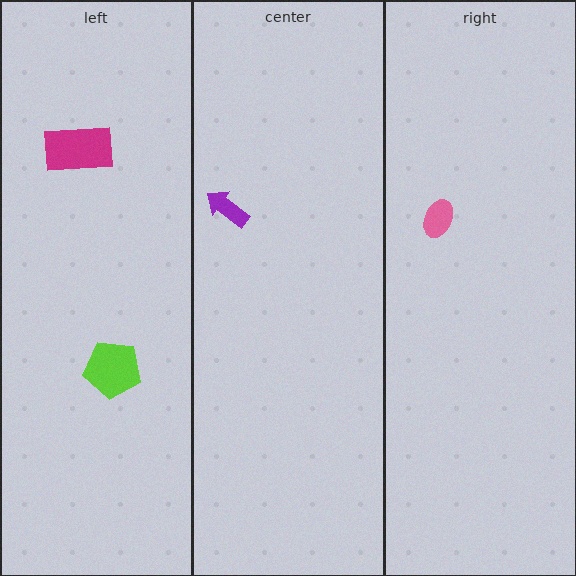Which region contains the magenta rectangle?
The left region.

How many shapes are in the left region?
2.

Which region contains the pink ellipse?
The right region.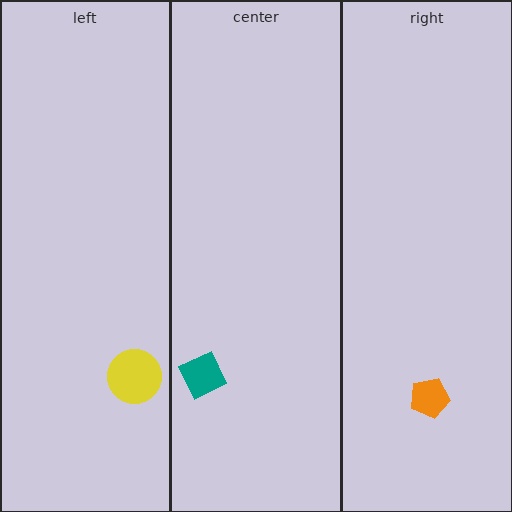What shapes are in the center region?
The teal square.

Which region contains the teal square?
The center region.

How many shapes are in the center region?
1.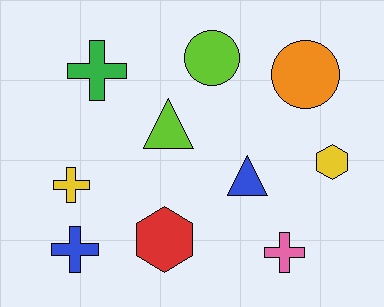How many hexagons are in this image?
There are 2 hexagons.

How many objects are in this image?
There are 10 objects.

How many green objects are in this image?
There is 1 green object.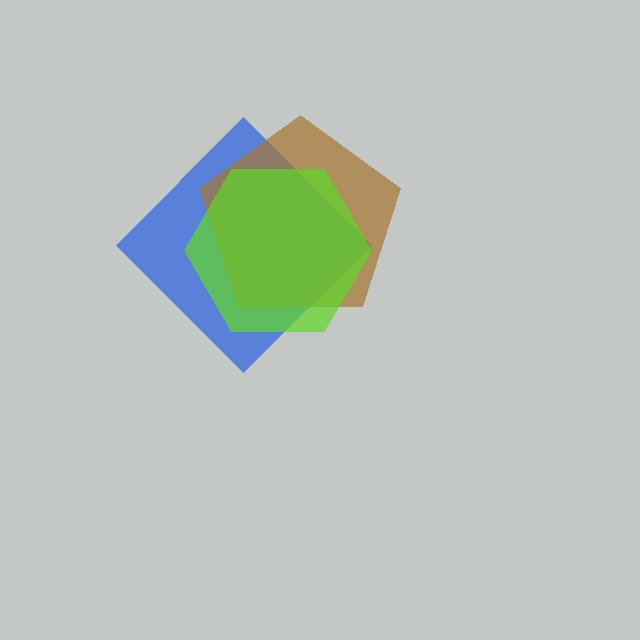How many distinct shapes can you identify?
There are 3 distinct shapes: a blue diamond, a brown pentagon, a lime hexagon.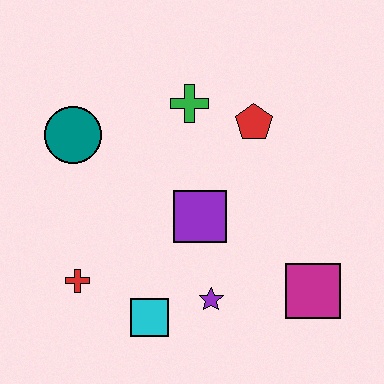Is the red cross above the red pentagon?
No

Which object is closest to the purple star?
The cyan square is closest to the purple star.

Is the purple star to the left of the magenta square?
Yes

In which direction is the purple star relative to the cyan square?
The purple star is to the right of the cyan square.